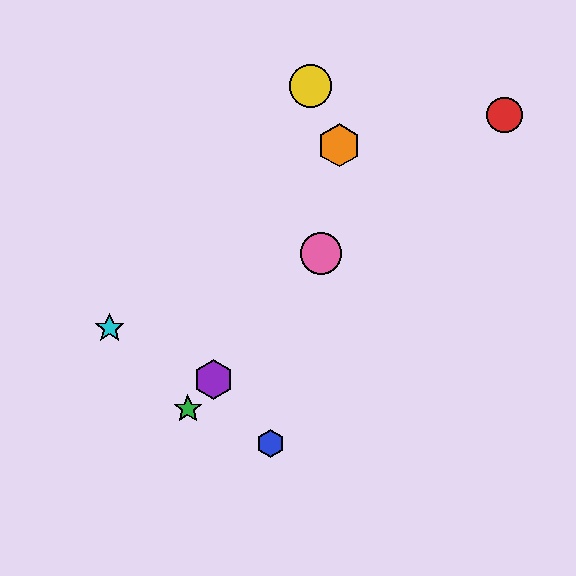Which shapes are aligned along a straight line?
The green star, the purple hexagon, the pink circle are aligned along a straight line.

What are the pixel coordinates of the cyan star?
The cyan star is at (110, 328).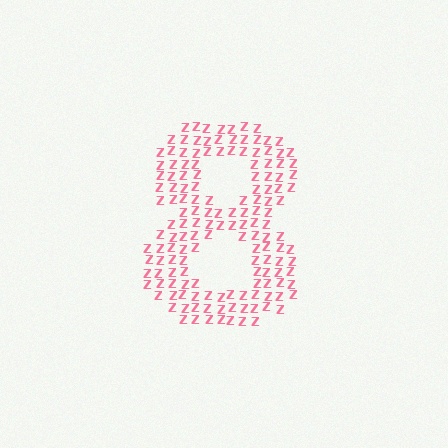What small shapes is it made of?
It is made of small letter Z's.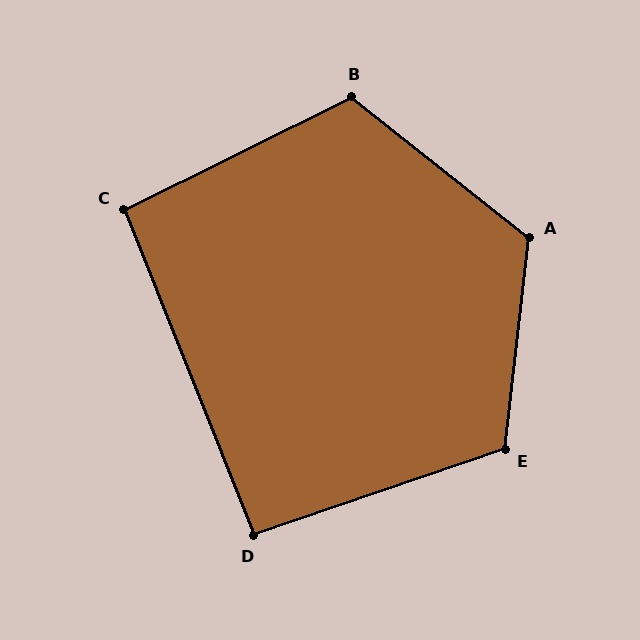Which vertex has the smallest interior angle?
D, at approximately 93 degrees.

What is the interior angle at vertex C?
Approximately 95 degrees (approximately right).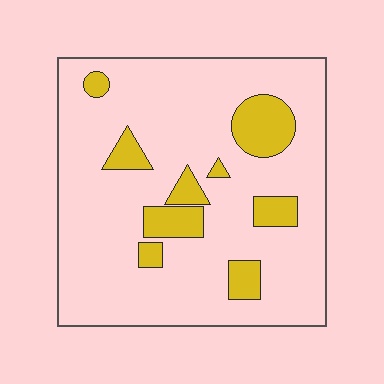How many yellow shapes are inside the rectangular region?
9.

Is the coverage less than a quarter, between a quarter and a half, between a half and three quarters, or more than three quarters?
Less than a quarter.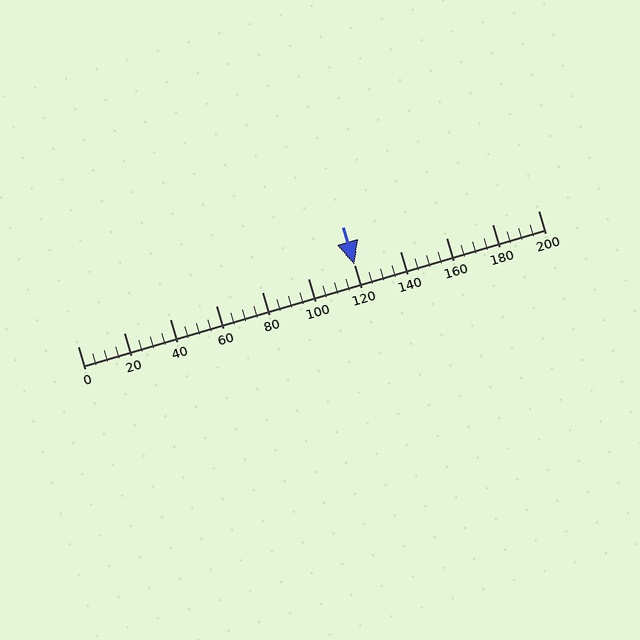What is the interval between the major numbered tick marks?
The major tick marks are spaced 20 units apart.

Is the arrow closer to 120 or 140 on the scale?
The arrow is closer to 120.